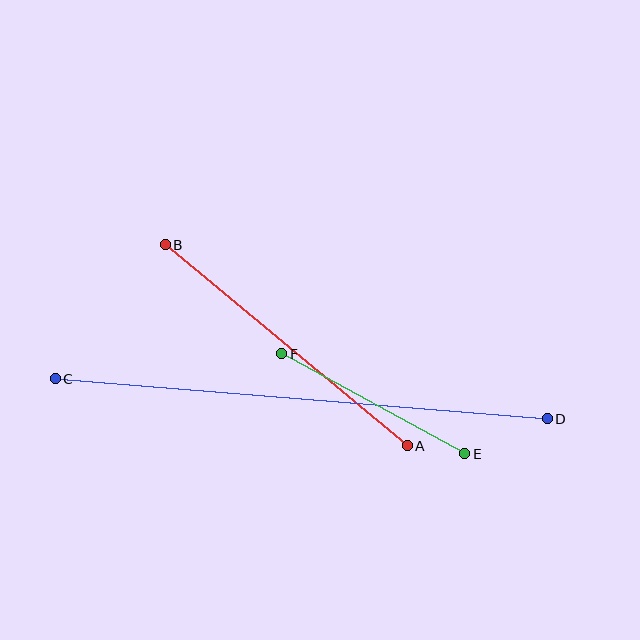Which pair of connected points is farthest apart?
Points C and D are farthest apart.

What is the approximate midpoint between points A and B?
The midpoint is at approximately (286, 345) pixels.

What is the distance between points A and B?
The distance is approximately 315 pixels.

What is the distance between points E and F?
The distance is approximately 208 pixels.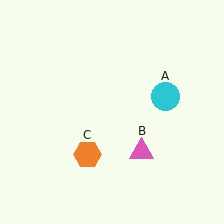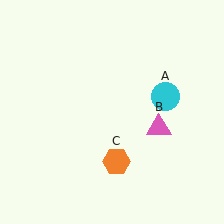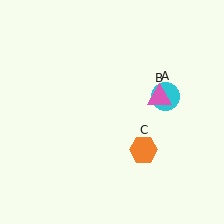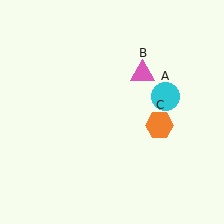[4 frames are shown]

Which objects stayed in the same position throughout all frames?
Cyan circle (object A) remained stationary.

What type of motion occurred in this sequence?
The pink triangle (object B), orange hexagon (object C) rotated counterclockwise around the center of the scene.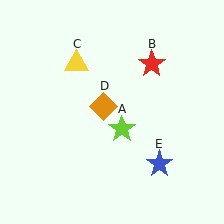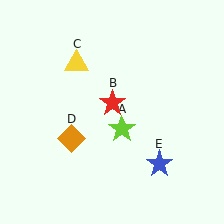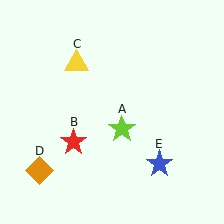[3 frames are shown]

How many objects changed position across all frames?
2 objects changed position: red star (object B), orange diamond (object D).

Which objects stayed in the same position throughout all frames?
Lime star (object A) and yellow triangle (object C) and blue star (object E) remained stationary.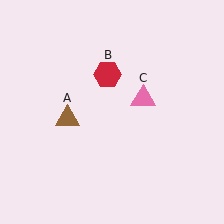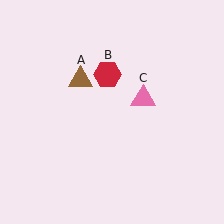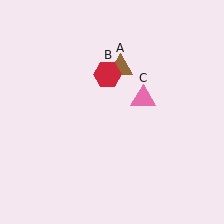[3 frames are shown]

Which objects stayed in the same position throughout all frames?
Red hexagon (object B) and pink triangle (object C) remained stationary.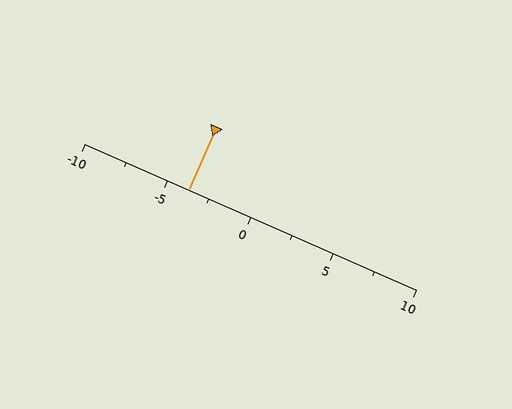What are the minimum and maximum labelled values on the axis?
The axis runs from -10 to 10.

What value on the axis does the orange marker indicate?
The marker indicates approximately -3.8.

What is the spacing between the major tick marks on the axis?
The major ticks are spaced 5 apart.